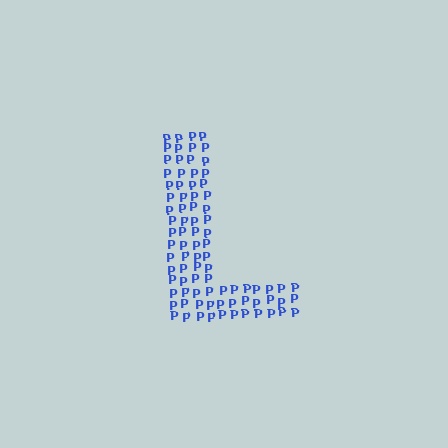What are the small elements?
The small elements are letter P's.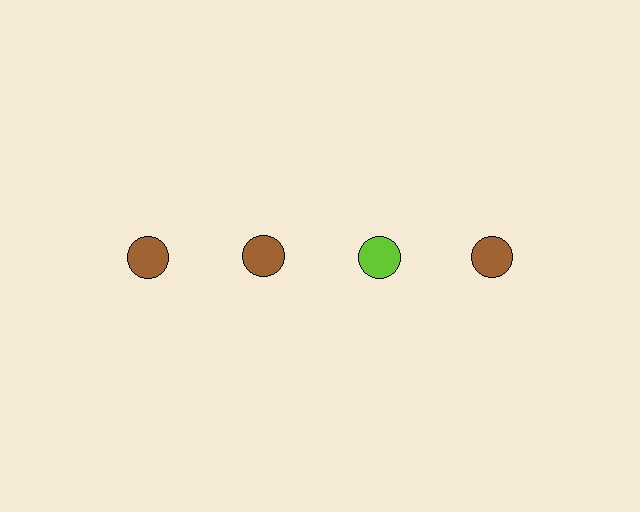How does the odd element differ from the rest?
It has a different color: lime instead of brown.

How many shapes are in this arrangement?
There are 4 shapes arranged in a grid pattern.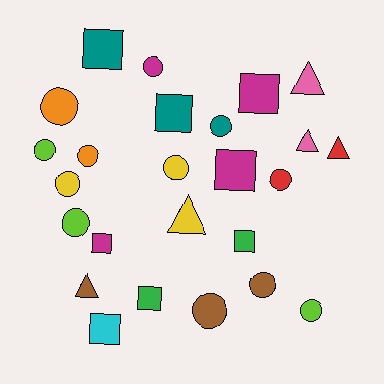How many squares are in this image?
There are 8 squares.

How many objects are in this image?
There are 25 objects.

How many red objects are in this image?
There are 2 red objects.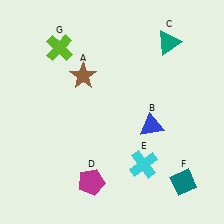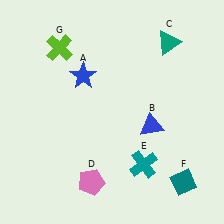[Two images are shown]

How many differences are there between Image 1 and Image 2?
There are 3 differences between the two images.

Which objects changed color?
A changed from brown to blue. D changed from magenta to pink. E changed from cyan to teal.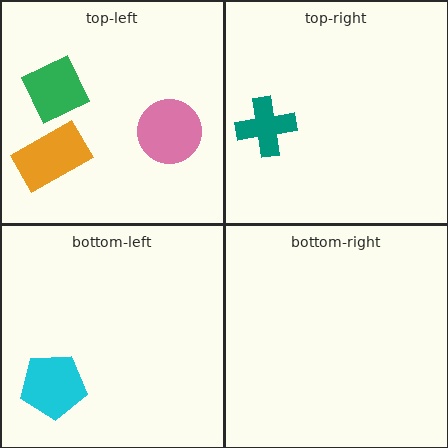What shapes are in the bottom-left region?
The cyan pentagon.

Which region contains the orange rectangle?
The top-left region.